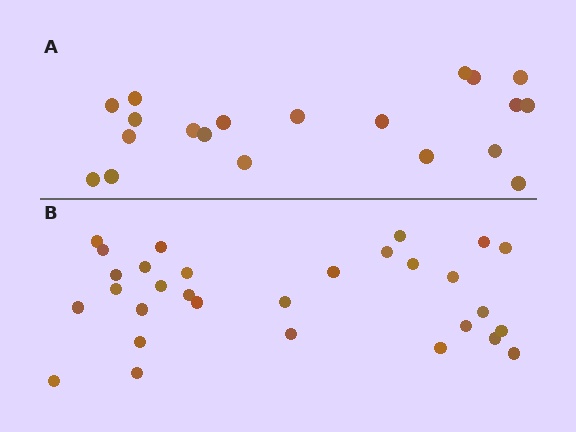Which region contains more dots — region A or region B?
Region B (the bottom region) has more dots.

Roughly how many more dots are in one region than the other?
Region B has roughly 10 or so more dots than region A.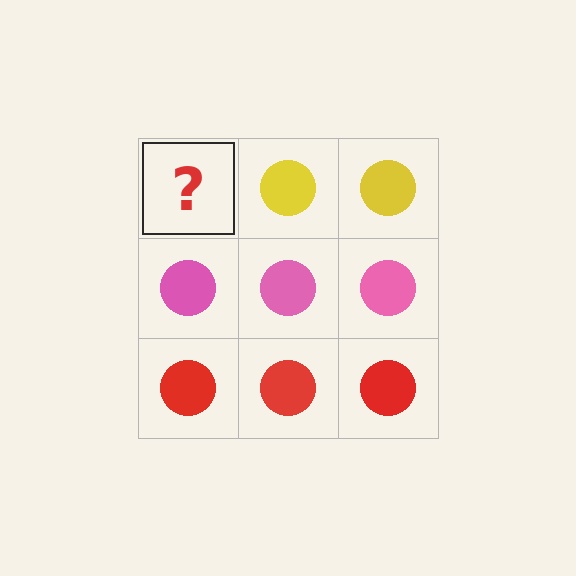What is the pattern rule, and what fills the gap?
The rule is that each row has a consistent color. The gap should be filled with a yellow circle.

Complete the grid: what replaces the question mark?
The question mark should be replaced with a yellow circle.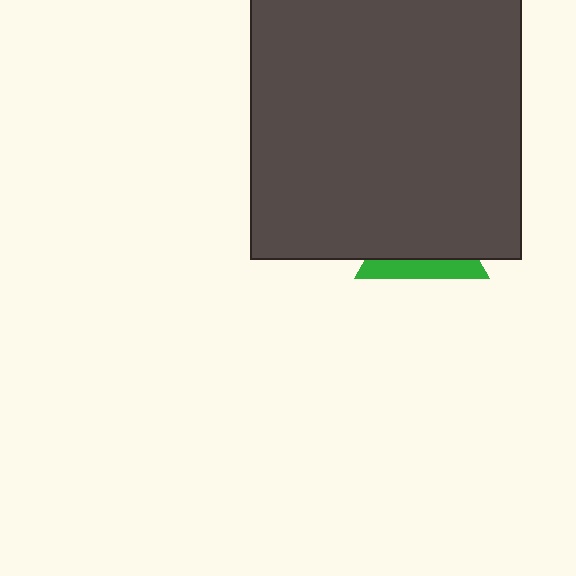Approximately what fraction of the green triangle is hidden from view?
Roughly 69% of the green triangle is hidden behind the dark gray square.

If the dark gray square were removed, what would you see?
You would see the complete green triangle.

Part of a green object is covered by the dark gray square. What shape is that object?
It is a triangle.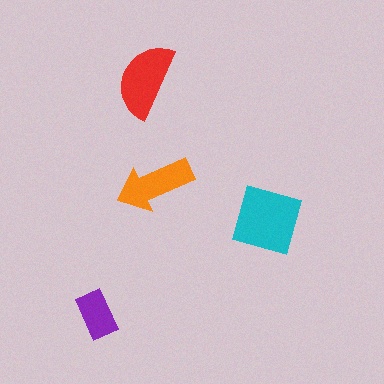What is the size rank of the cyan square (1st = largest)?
1st.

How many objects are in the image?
There are 4 objects in the image.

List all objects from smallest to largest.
The purple rectangle, the orange arrow, the red semicircle, the cyan square.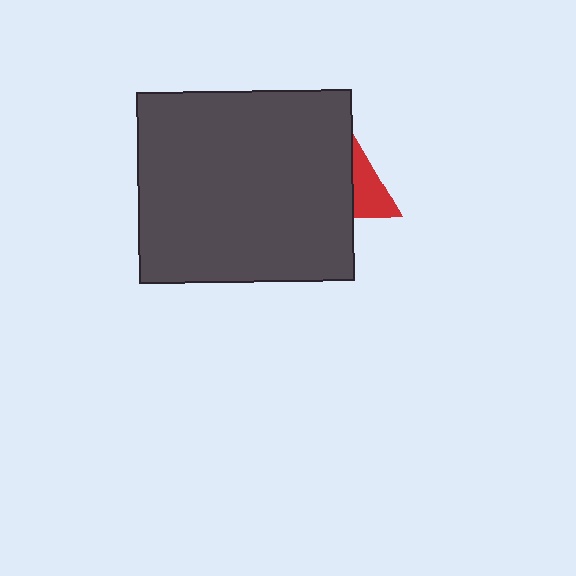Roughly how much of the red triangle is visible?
A small part of it is visible (roughly 36%).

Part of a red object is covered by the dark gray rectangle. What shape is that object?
It is a triangle.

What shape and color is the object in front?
The object in front is a dark gray rectangle.